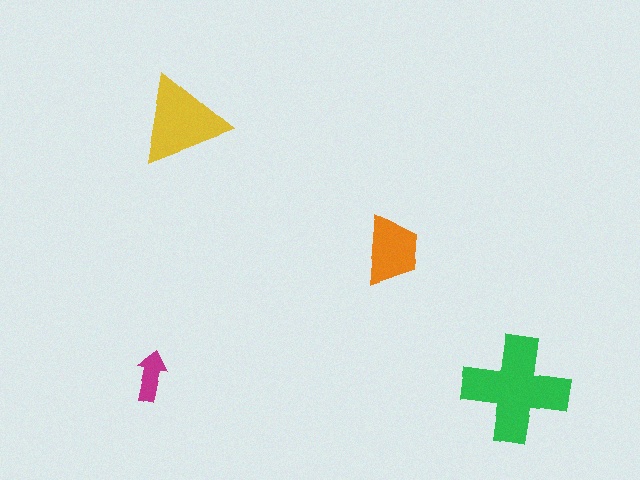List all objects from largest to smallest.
The green cross, the yellow triangle, the orange trapezoid, the magenta arrow.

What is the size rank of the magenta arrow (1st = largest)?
4th.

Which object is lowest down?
The green cross is bottommost.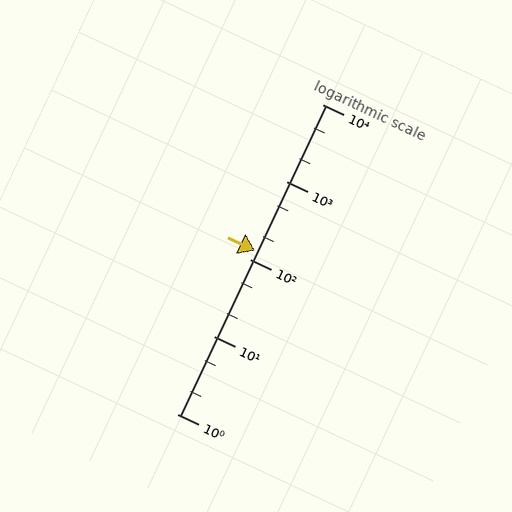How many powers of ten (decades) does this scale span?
The scale spans 4 decades, from 1 to 10000.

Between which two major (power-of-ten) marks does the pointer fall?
The pointer is between 100 and 1000.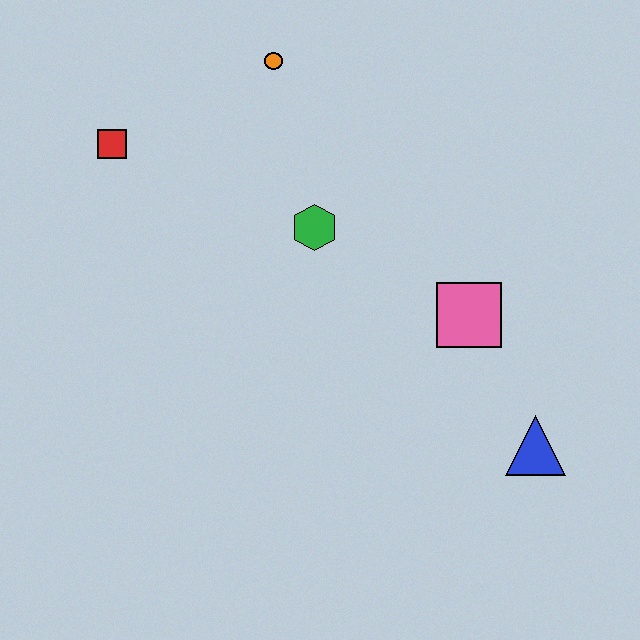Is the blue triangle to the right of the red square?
Yes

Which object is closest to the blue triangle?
The pink square is closest to the blue triangle.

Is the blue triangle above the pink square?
No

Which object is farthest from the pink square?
The red square is farthest from the pink square.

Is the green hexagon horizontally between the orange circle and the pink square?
Yes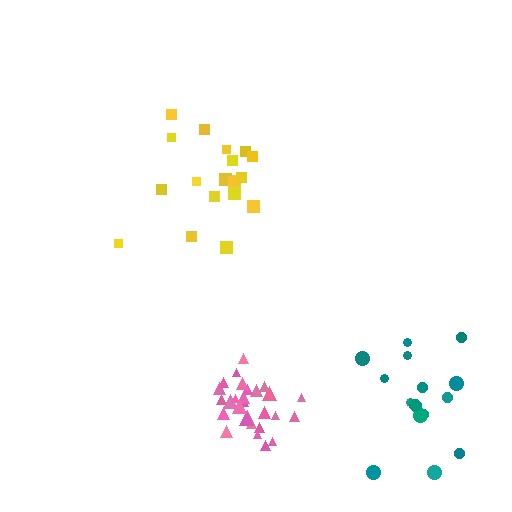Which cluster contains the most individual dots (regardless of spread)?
Pink (29).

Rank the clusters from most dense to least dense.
pink, yellow, teal.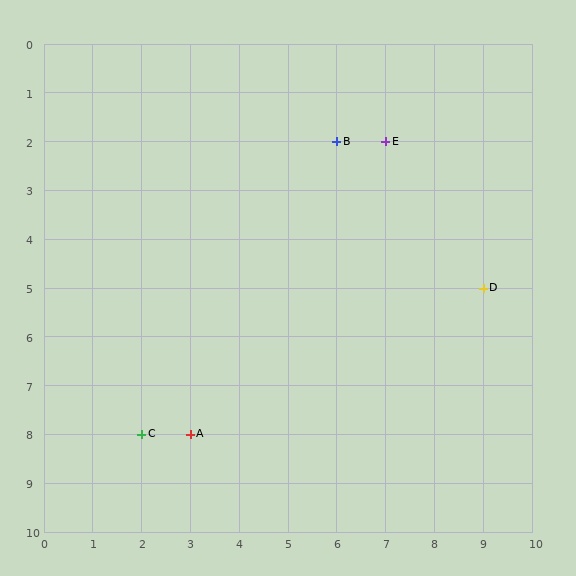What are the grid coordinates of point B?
Point B is at grid coordinates (6, 2).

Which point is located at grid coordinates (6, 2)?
Point B is at (6, 2).